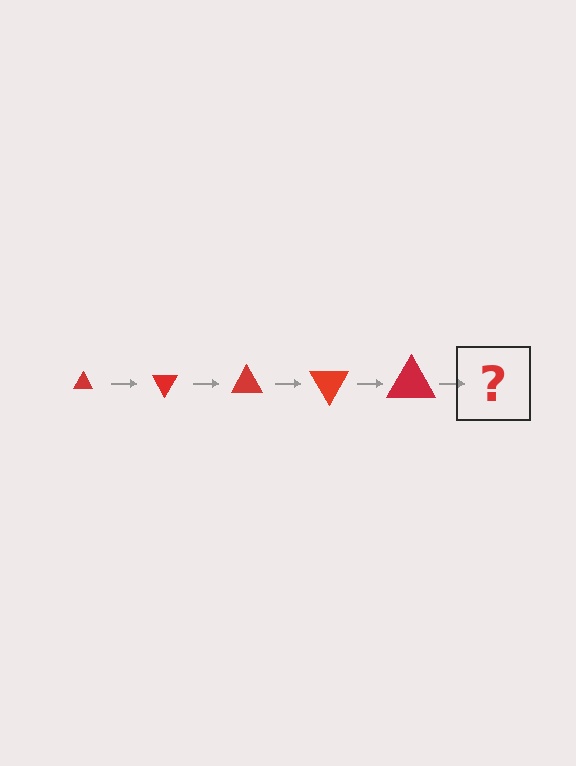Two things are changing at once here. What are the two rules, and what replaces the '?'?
The two rules are that the triangle grows larger each step and it rotates 60 degrees each step. The '?' should be a triangle, larger than the previous one and rotated 300 degrees from the start.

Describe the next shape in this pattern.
It should be a triangle, larger than the previous one and rotated 300 degrees from the start.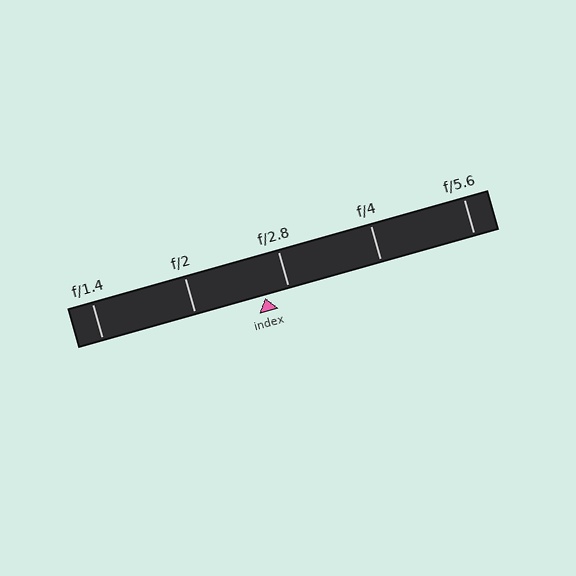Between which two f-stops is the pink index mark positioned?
The index mark is between f/2 and f/2.8.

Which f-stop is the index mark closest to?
The index mark is closest to f/2.8.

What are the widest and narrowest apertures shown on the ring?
The widest aperture shown is f/1.4 and the narrowest is f/5.6.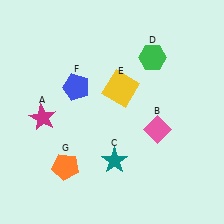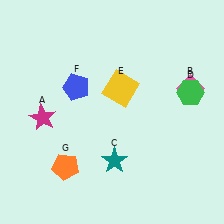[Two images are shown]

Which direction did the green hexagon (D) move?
The green hexagon (D) moved right.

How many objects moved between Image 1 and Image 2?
2 objects moved between the two images.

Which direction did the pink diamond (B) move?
The pink diamond (B) moved up.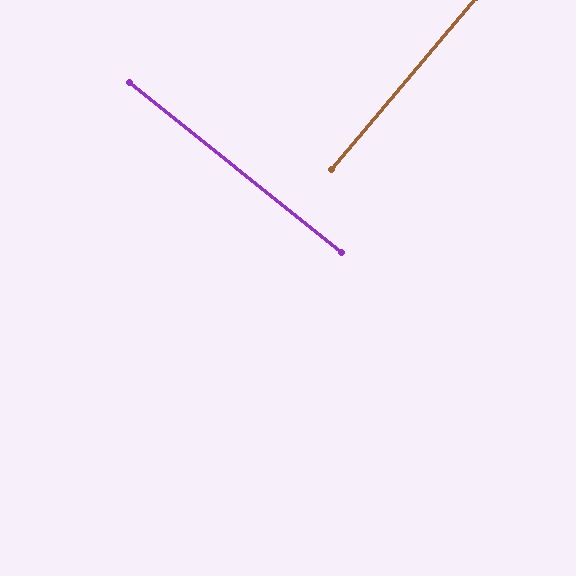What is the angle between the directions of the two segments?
Approximately 89 degrees.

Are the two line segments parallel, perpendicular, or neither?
Perpendicular — they meet at approximately 89°.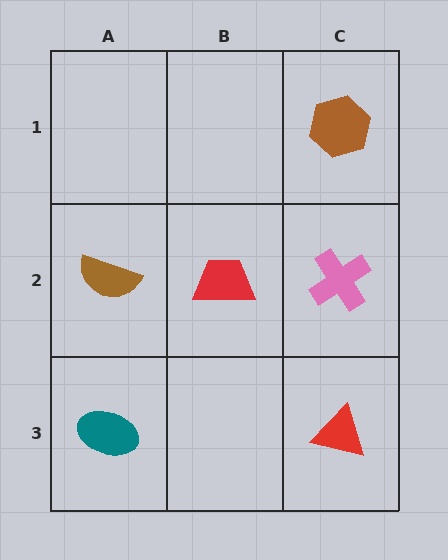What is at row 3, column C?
A red triangle.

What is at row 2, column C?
A pink cross.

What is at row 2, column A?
A brown semicircle.